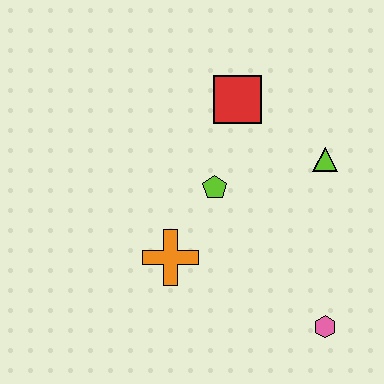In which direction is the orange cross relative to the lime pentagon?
The orange cross is below the lime pentagon.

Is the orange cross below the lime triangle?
Yes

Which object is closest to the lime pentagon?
The orange cross is closest to the lime pentagon.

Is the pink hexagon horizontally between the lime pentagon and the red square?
No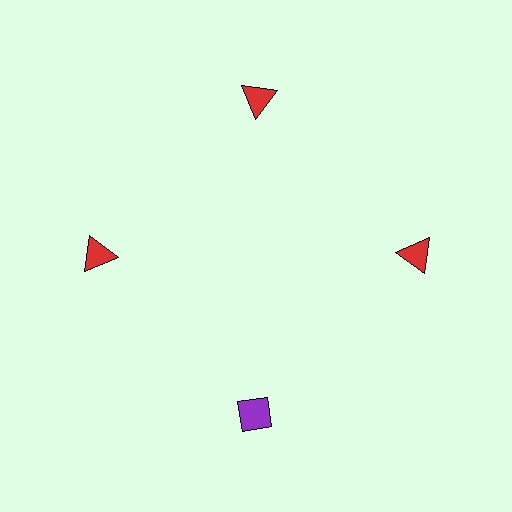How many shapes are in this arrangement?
There are 4 shapes arranged in a ring pattern.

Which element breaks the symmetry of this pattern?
The purple diamond at roughly the 6 o'clock position breaks the symmetry. All other shapes are red triangles.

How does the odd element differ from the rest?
It differs in both color (purple instead of red) and shape (diamond instead of triangle).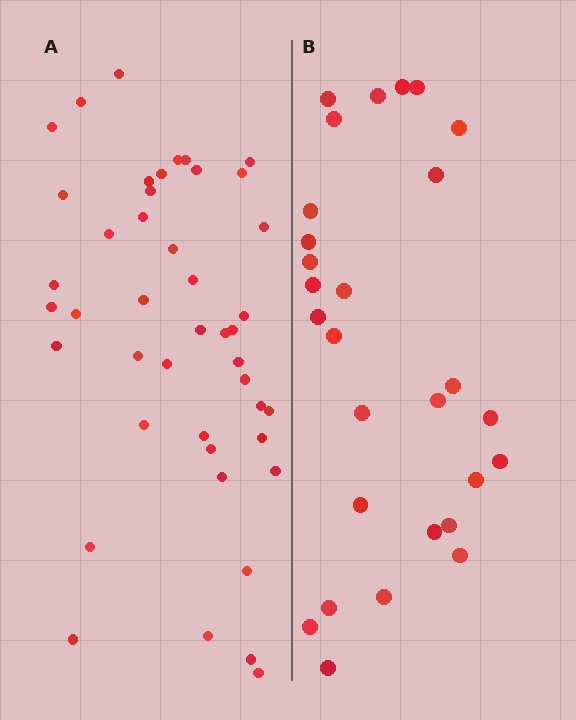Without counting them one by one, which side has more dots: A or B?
Region A (the left region) has more dots.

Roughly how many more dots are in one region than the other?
Region A has approximately 15 more dots than region B.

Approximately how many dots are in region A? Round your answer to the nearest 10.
About 40 dots. (The exact count is 44, which rounds to 40.)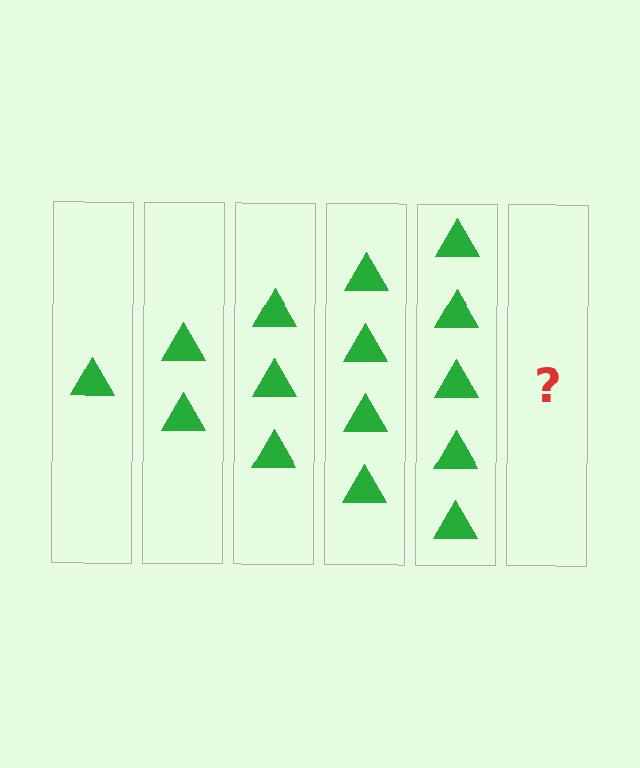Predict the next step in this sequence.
The next step is 6 triangles.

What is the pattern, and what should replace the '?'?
The pattern is that each step adds one more triangle. The '?' should be 6 triangles.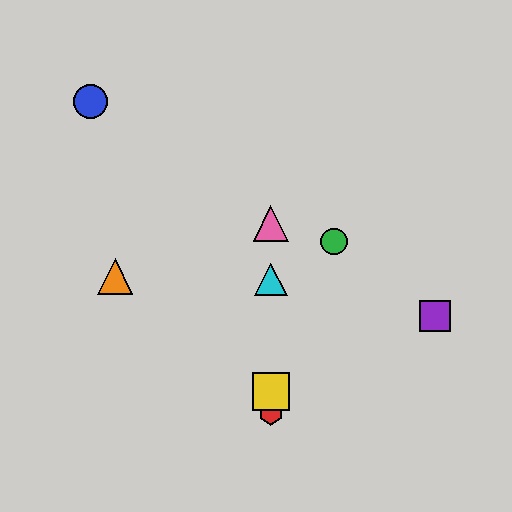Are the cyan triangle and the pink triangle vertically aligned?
Yes, both are at x≈271.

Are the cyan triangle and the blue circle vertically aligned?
No, the cyan triangle is at x≈271 and the blue circle is at x≈90.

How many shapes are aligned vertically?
4 shapes (the red hexagon, the yellow square, the cyan triangle, the pink triangle) are aligned vertically.